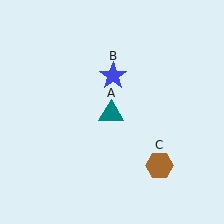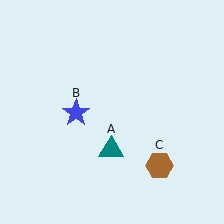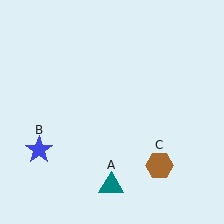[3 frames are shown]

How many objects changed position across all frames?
2 objects changed position: teal triangle (object A), blue star (object B).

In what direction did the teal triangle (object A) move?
The teal triangle (object A) moved down.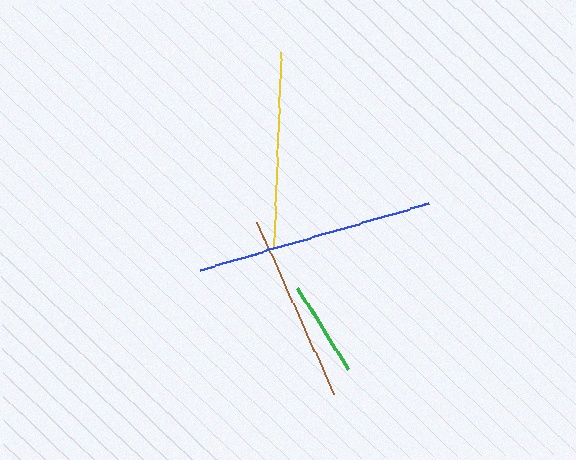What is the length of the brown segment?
The brown segment is approximately 189 pixels long.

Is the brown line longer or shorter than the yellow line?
The yellow line is longer than the brown line.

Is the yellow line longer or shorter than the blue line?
The blue line is longer than the yellow line.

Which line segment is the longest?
The blue line is the longest at approximately 238 pixels.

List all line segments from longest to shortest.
From longest to shortest: blue, yellow, brown, green.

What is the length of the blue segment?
The blue segment is approximately 238 pixels long.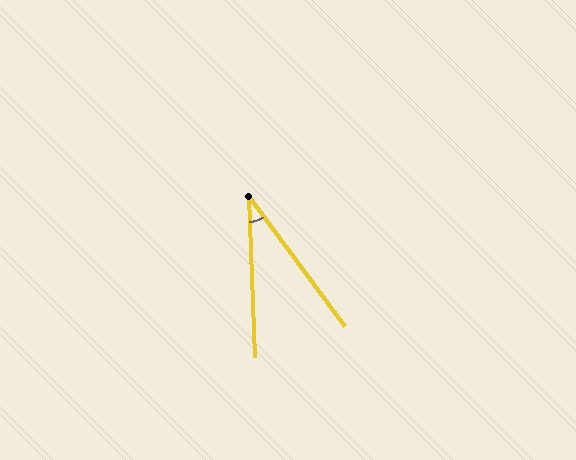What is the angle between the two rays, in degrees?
Approximately 34 degrees.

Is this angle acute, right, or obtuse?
It is acute.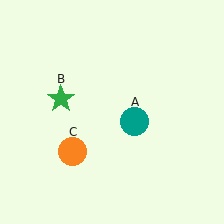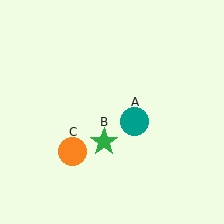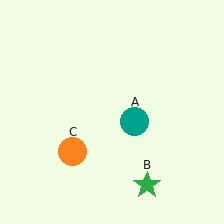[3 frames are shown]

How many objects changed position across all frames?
1 object changed position: green star (object B).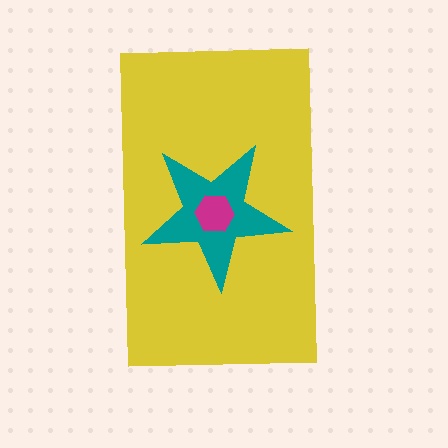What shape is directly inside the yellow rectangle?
The teal star.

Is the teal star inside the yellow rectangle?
Yes.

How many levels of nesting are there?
3.